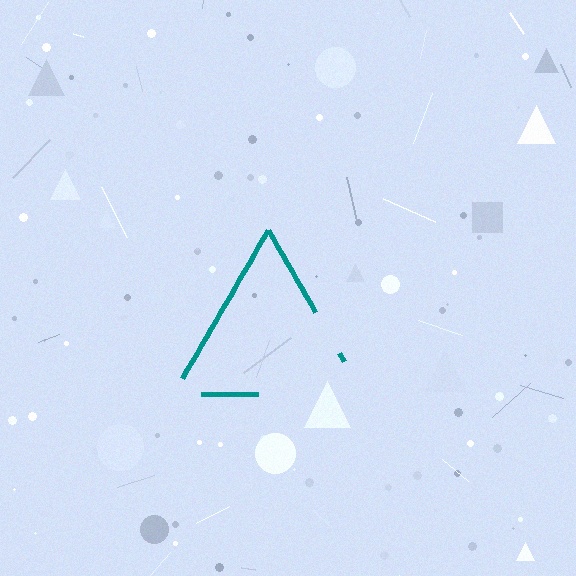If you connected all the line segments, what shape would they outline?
They would outline a triangle.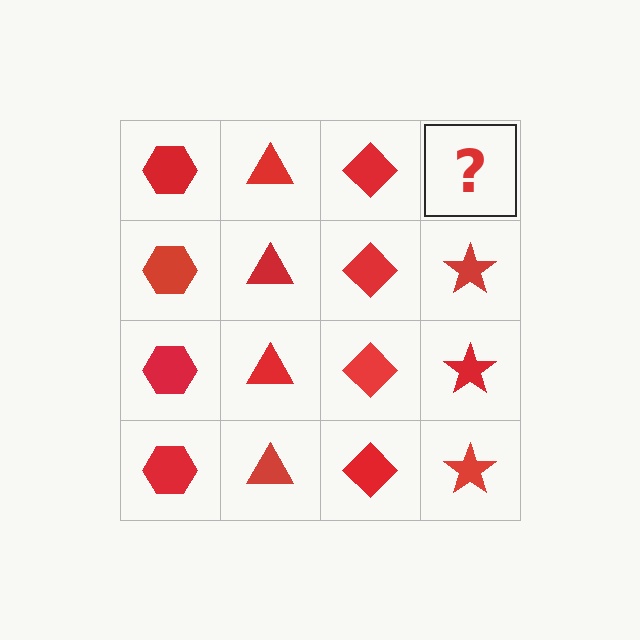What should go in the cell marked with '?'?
The missing cell should contain a red star.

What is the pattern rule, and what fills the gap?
The rule is that each column has a consistent shape. The gap should be filled with a red star.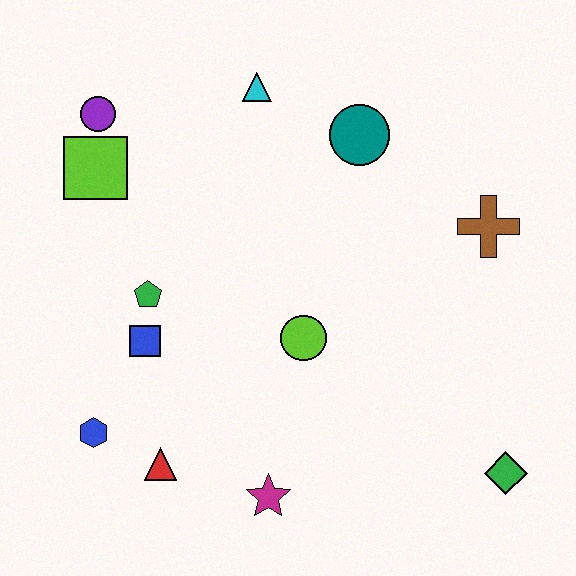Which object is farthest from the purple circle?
The green diamond is farthest from the purple circle.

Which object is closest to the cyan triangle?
The teal circle is closest to the cyan triangle.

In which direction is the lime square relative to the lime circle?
The lime square is to the left of the lime circle.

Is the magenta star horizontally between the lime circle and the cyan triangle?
Yes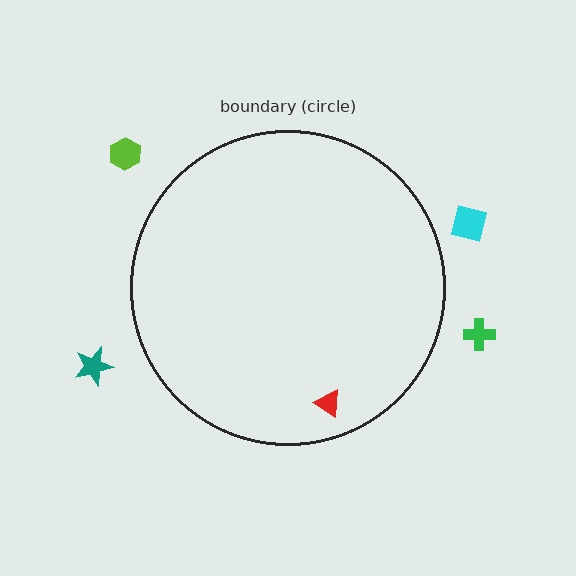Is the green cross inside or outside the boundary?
Outside.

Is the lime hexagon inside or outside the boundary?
Outside.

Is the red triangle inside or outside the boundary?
Inside.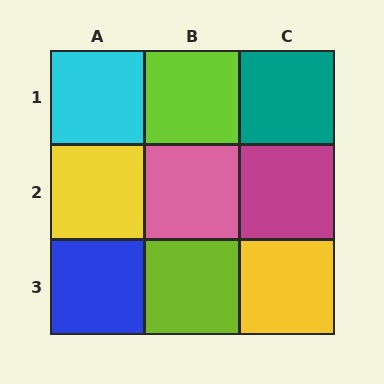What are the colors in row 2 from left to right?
Yellow, pink, magenta.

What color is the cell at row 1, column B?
Lime.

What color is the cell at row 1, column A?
Cyan.